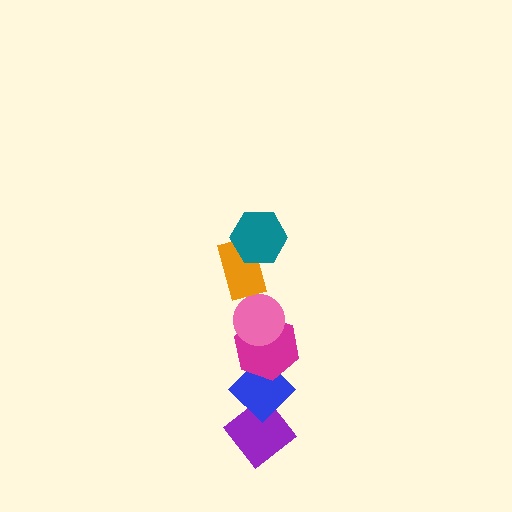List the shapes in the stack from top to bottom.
From top to bottom: the teal hexagon, the orange rectangle, the pink circle, the magenta hexagon, the blue diamond, the purple diamond.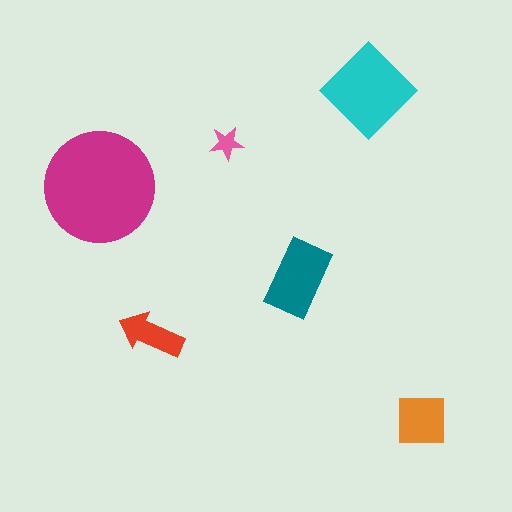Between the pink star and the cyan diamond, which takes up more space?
The cyan diamond.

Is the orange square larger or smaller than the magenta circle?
Smaller.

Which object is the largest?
The magenta circle.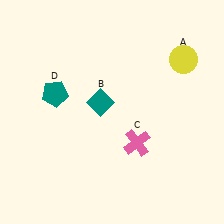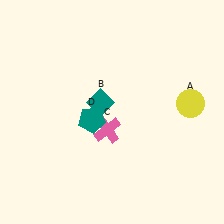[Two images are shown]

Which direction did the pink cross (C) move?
The pink cross (C) moved left.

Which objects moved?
The objects that moved are: the yellow circle (A), the pink cross (C), the teal pentagon (D).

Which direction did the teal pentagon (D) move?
The teal pentagon (D) moved right.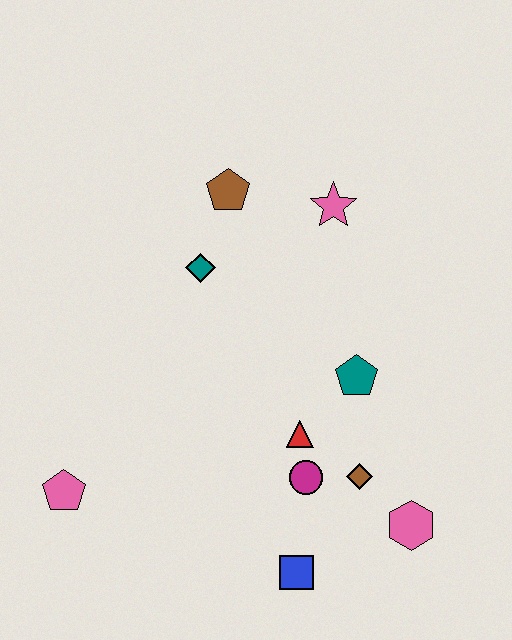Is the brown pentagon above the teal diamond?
Yes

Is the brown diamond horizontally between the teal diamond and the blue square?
No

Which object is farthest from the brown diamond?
The brown pentagon is farthest from the brown diamond.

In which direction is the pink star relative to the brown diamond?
The pink star is above the brown diamond.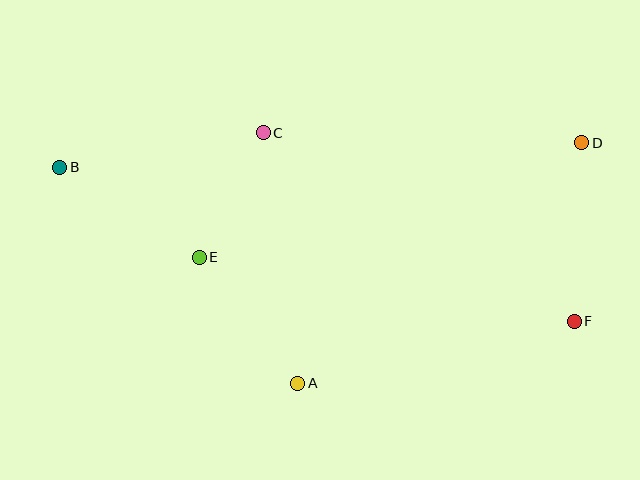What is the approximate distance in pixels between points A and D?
The distance between A and D is approximately 372 pixels.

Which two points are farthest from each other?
Points B and F are farthest from each other.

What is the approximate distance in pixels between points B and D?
The distance between B and D is approximately 522 pixels.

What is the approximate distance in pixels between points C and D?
The distance between C and D is approximately 318 pixels.